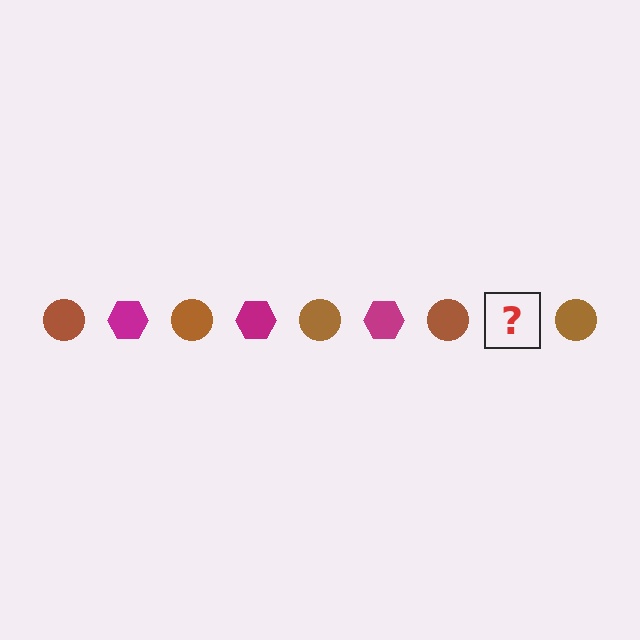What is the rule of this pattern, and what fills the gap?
The rule is that the pattern alternates between brown circle and magenta hexagon. The gap should be filled with a magenta hexagon.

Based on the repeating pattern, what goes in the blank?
The blank should be a magenta hexagon.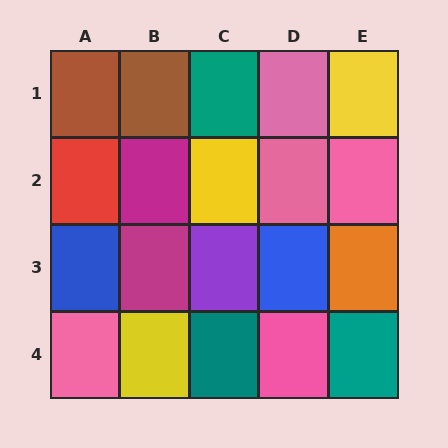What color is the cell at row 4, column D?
Pink.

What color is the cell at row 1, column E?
Yellow.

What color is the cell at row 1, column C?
Teal.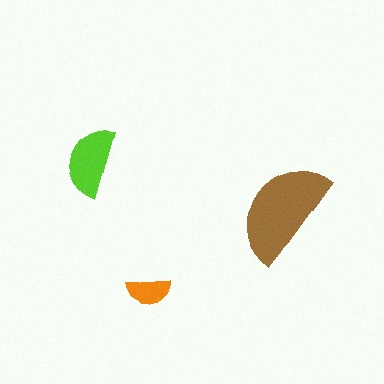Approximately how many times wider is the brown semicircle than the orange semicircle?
About 2.5 times wider.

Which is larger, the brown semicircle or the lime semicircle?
The brown one.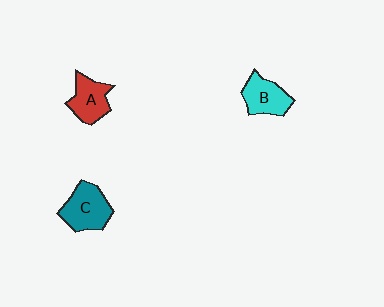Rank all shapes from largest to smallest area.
From largest to smallest: C (teal), B (cyan), A (red).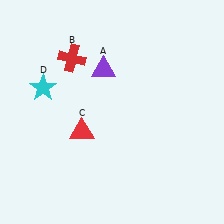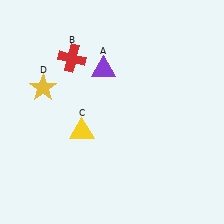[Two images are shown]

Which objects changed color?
C changed from red to yellow. D changed from cyan to yellow.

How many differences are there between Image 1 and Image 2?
There are 2 differences between the two images.